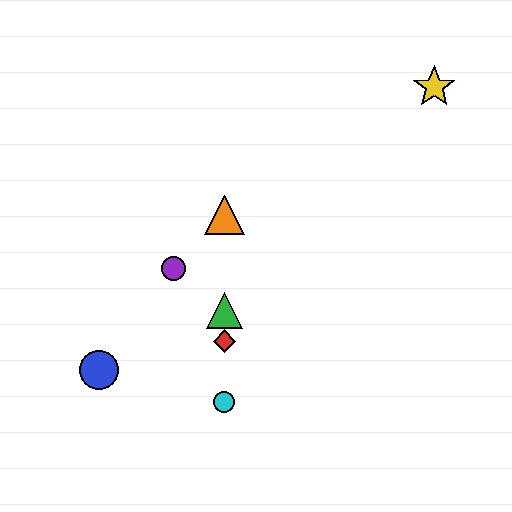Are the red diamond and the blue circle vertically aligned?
No, the red diamond is at x≈224 and the blue circle is at x≈99.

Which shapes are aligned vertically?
The red diamond, the green triangle, the orange triangle, the cyan circle are aligned vertically.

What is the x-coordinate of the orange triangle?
The orange triangle is at x≈224.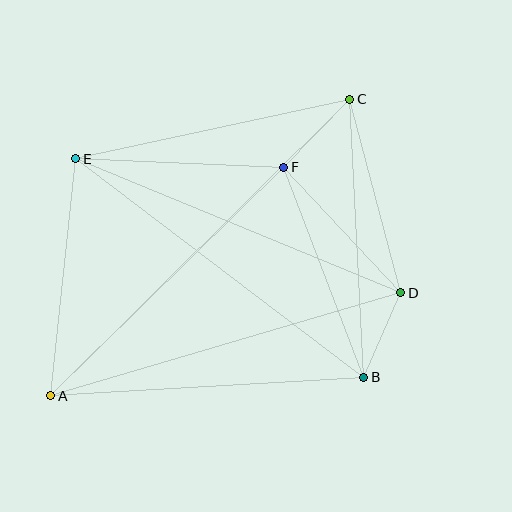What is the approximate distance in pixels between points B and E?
The distance between B and E is approximately 362 pixels.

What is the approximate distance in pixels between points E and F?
The distance between E and F is approximately 208 pixels.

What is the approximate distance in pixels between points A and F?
The distance between A and F is approximately 327 pixels.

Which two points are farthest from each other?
Points A and C are farthest from each other.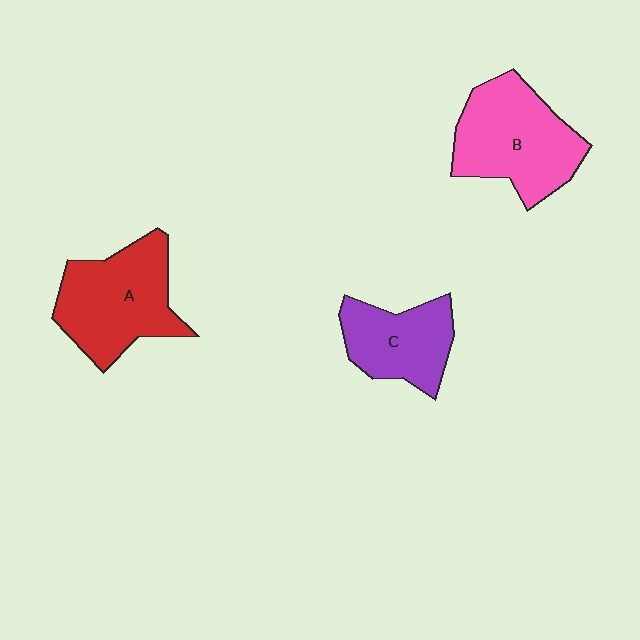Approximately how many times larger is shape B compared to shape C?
Approximately 1.4 times.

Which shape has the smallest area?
Shape C (purple).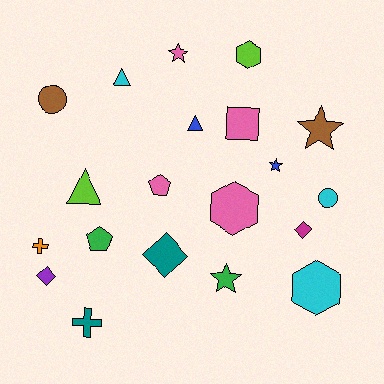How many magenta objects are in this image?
There is 1 magenta object.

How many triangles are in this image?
There are 3 triangles.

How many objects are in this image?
There are 20 objects.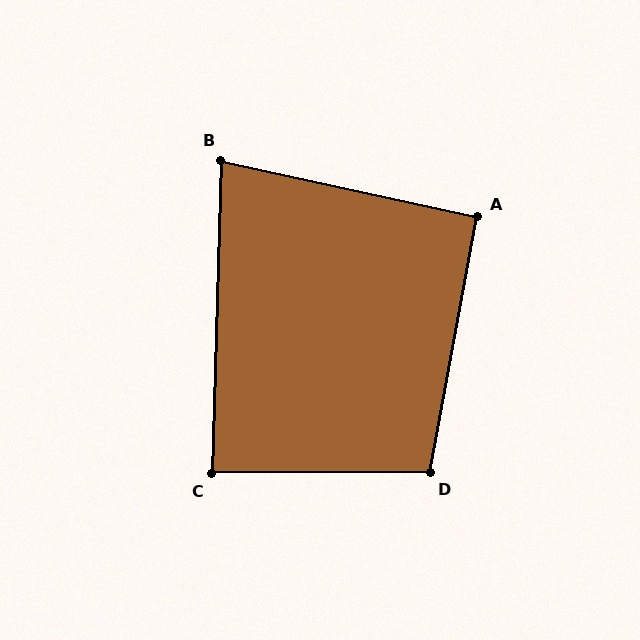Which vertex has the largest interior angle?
D, at approximately 101 degrees.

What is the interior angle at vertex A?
Approximately 92 degrees (approximately right).